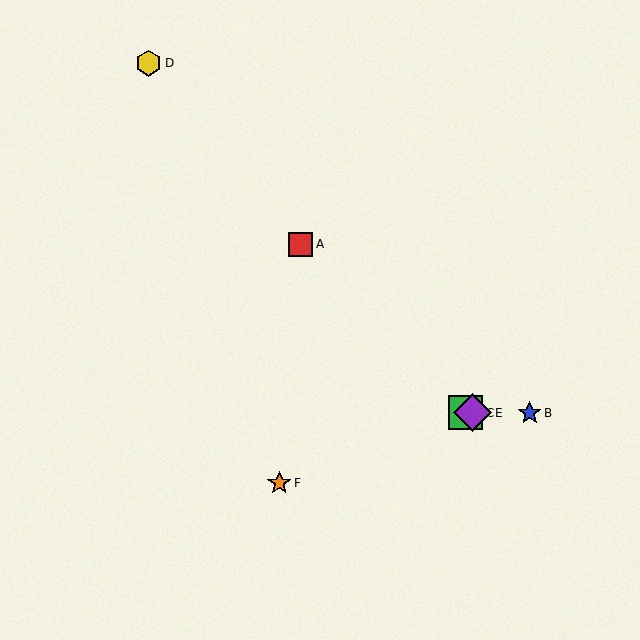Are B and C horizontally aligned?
Yes, both are at y≈413.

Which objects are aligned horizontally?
Objects B, C, E are aligned horizontally.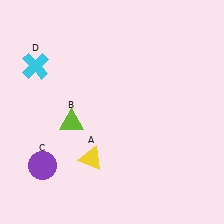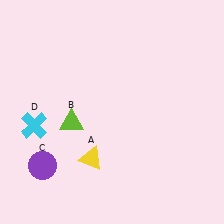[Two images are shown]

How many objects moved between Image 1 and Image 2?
1 object moved between the two images.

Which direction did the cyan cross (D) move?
The cyan cross (D) moved down.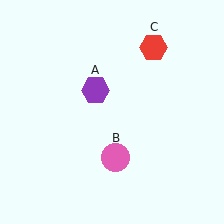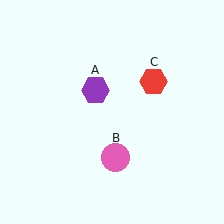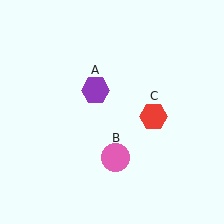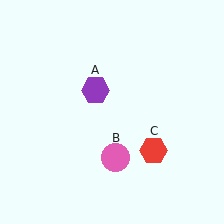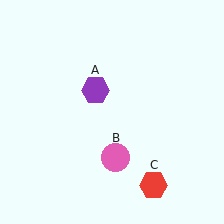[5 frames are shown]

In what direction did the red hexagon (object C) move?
The red hexagon (object C) moved down.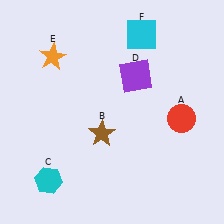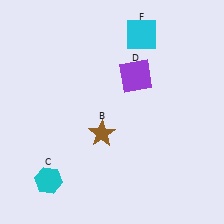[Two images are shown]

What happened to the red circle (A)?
The red circle (A) was removed in Image 2. It was in the bottom-right area of Image 1.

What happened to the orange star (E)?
The orange star (E) was removed in Image 2. It was in the top-left area of Image 1.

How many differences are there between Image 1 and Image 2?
There are 2 differences between the two images.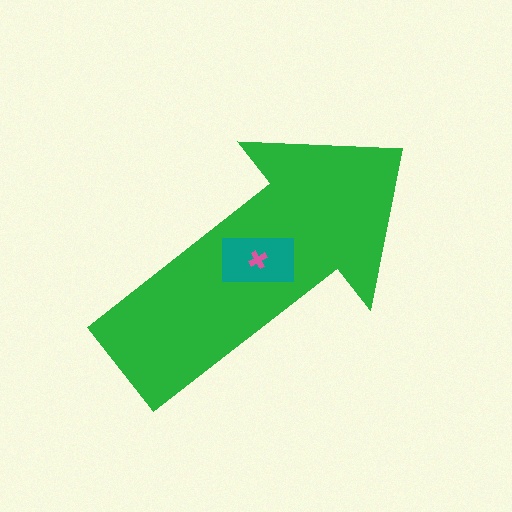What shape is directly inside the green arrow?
The teal rectangle.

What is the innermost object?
The pink cross.